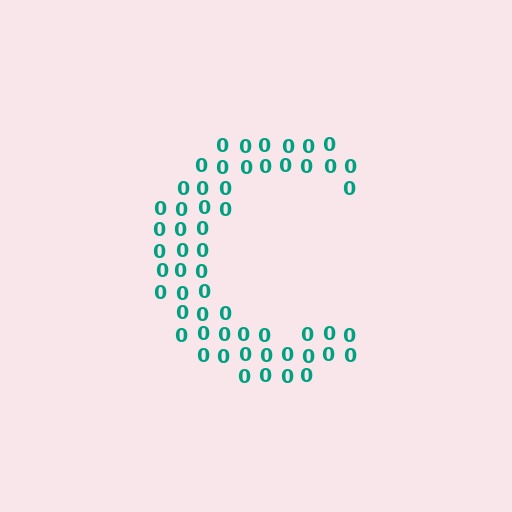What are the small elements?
The small elements are digit 0's.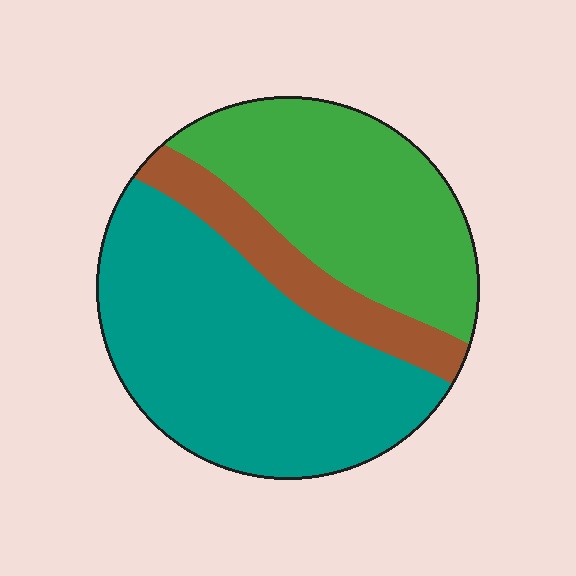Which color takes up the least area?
Brown, at roughly 15%.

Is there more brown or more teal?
Teal.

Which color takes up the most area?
Teal, at roughly 50%.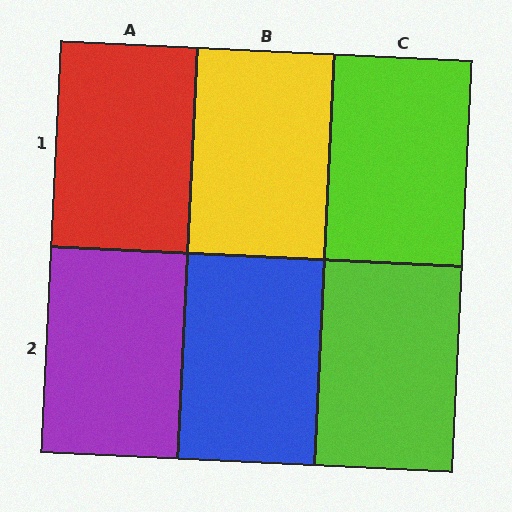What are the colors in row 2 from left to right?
Purple, blue, lime.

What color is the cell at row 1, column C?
Lime.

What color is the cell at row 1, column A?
Red.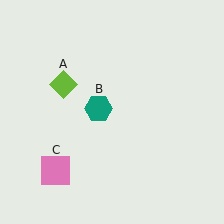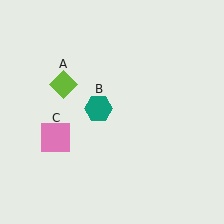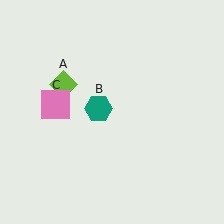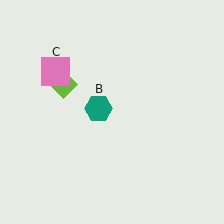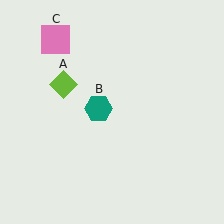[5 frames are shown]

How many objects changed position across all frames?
1 object changed position: pink square (object C).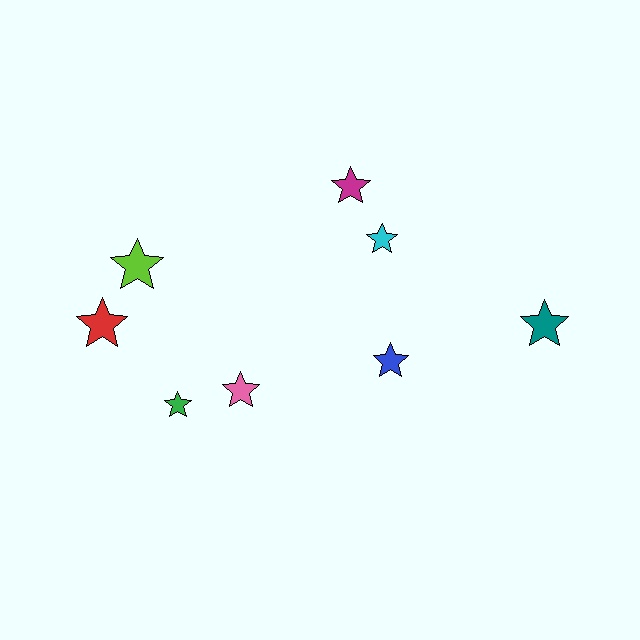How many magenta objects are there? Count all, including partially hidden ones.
There is 1 magenta object.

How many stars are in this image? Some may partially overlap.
There are 8 stars.